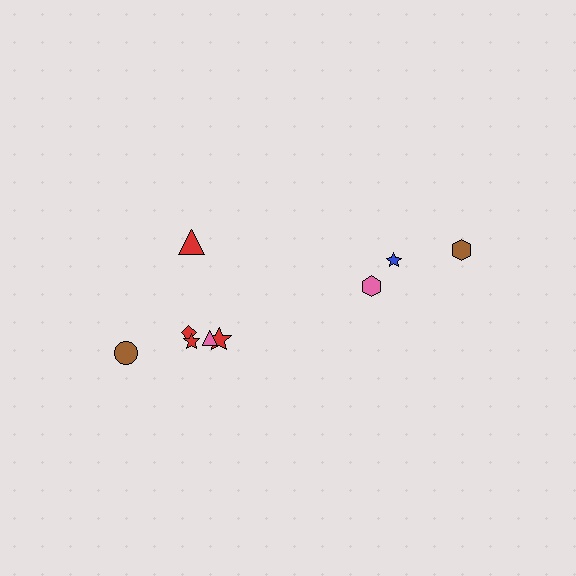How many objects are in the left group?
There are 6 objects.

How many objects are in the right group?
There are 3 objects.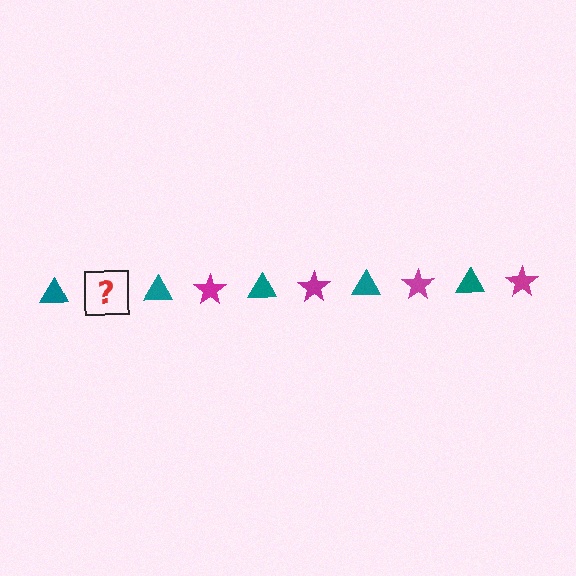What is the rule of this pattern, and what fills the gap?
The rule is that the pattern alternates between teal triangle and magenta star. The gap should be filled with a magenta star.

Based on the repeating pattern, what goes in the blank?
The blank should be a magenta star.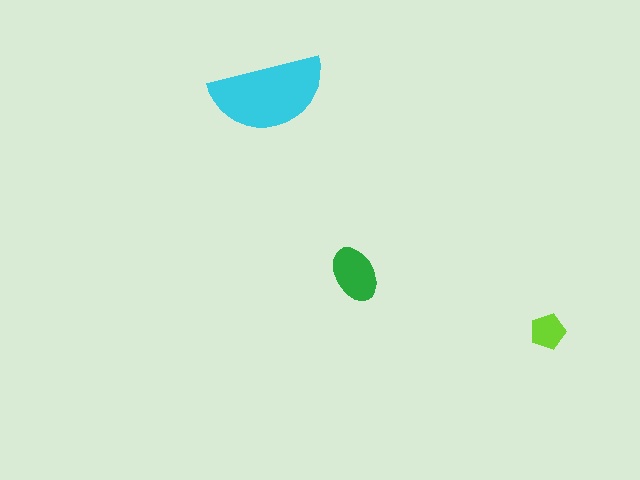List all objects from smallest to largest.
The lime pentagon, the green ellipse, the cyan semicircle.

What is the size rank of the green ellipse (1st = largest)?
2nd.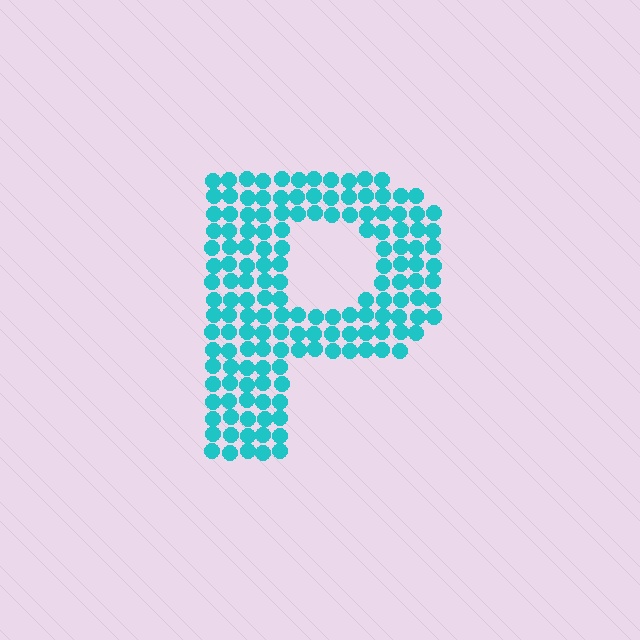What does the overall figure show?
The overall figure shows the letter P.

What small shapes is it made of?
It is made of small circles.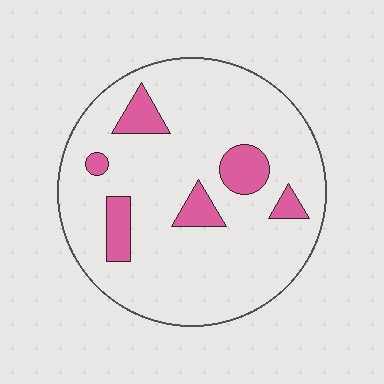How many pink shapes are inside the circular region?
6.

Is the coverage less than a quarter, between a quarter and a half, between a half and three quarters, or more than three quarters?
Less than a quarter.